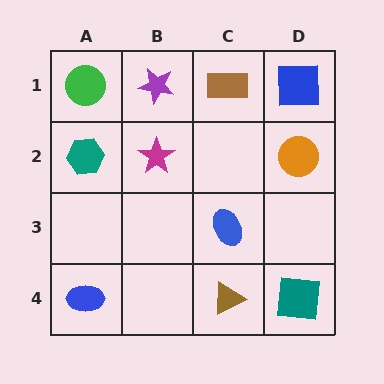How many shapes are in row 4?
3 shapes.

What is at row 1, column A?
A green circle.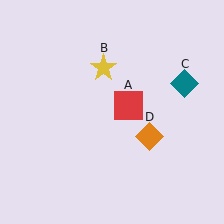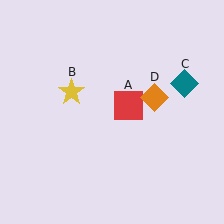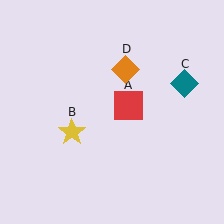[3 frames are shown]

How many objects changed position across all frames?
2 objects changed position: yellow star (object B), orange diamond (object D).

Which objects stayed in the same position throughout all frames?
Red square (object A) and teal diamond (object C) remained stationary.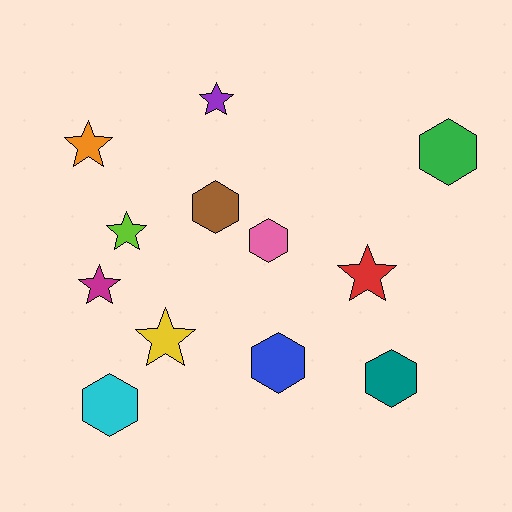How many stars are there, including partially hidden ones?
There are 6 stars.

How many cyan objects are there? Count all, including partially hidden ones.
There is 1 cyan object.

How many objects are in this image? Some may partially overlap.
There are 12 objects.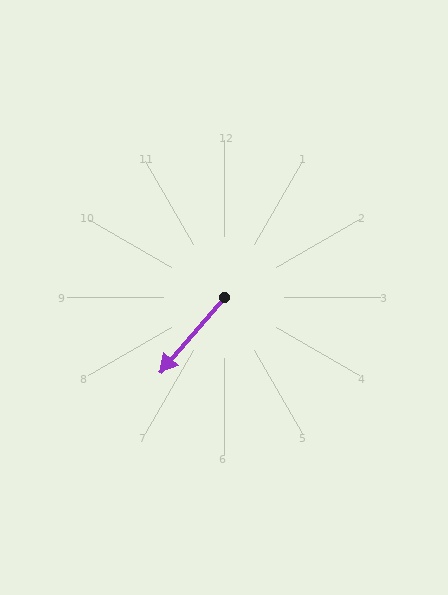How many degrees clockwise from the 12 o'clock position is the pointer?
Approximately 221 degrees.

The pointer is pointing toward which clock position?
Roughly 7 o'clock.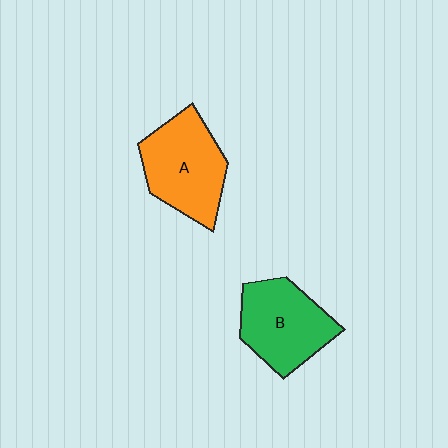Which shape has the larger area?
Shape A (orange).